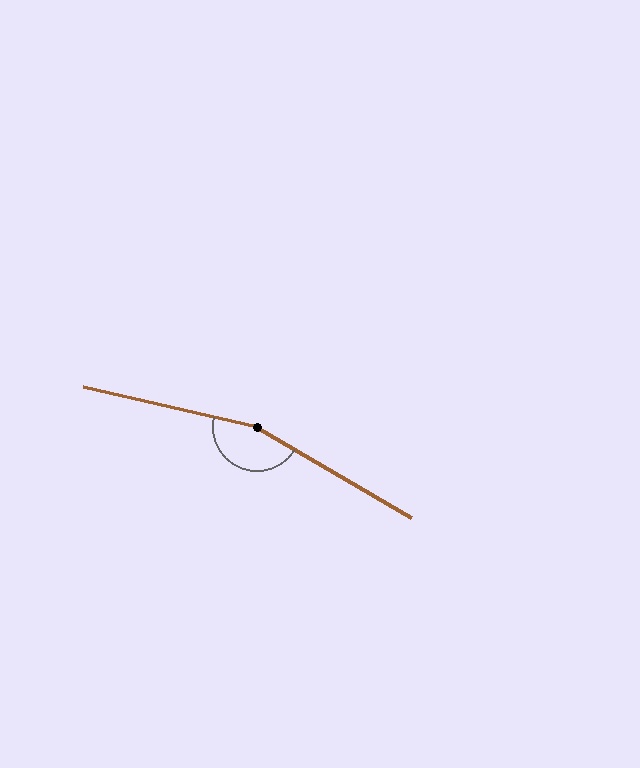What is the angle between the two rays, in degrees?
Approximately 162 degrees.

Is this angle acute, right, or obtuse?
It is obtuse.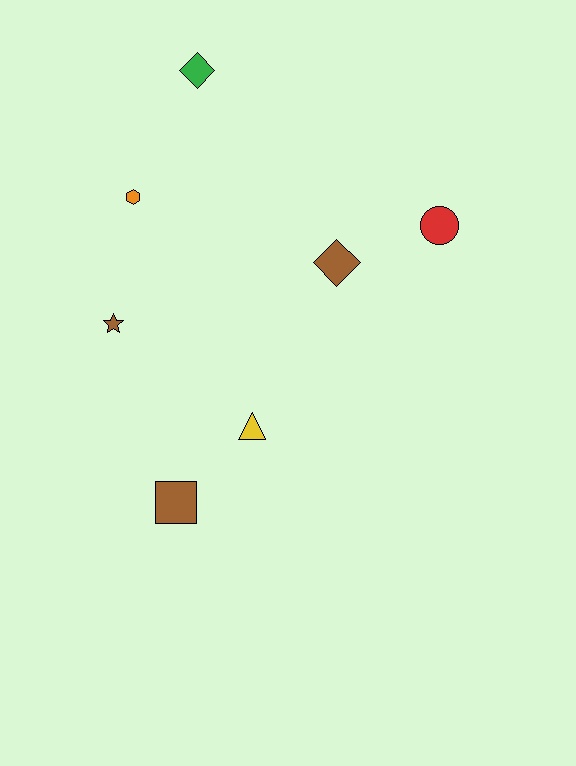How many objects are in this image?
There are 7 objects.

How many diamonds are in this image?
There are 2 diamonds.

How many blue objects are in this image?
There are no blue objects.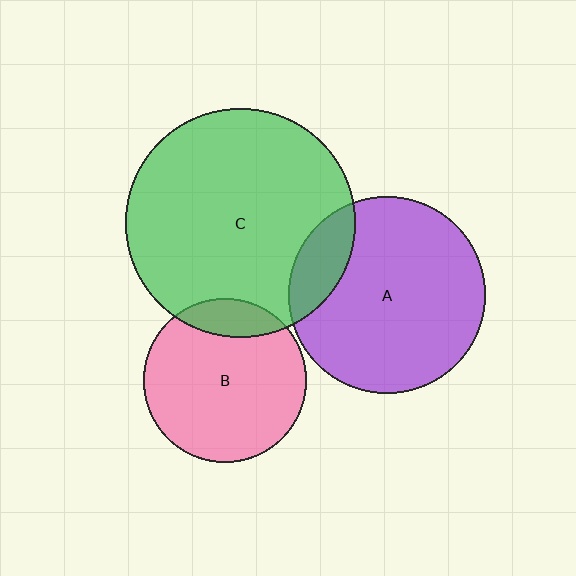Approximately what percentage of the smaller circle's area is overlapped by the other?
Approximately 15%.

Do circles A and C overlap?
Yes.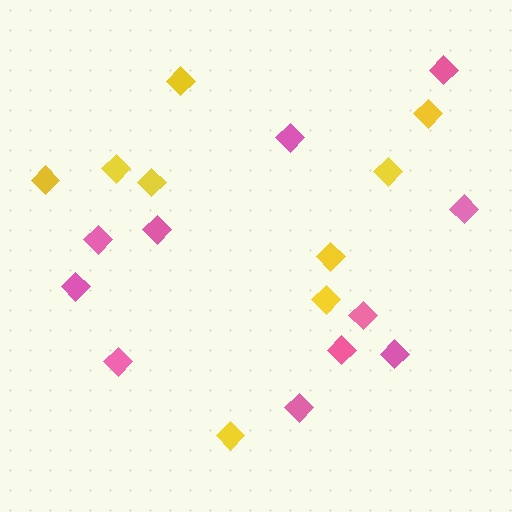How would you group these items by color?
There are 2 groups: one group of yellow diamonds (9) and one group of pink diamonds (11).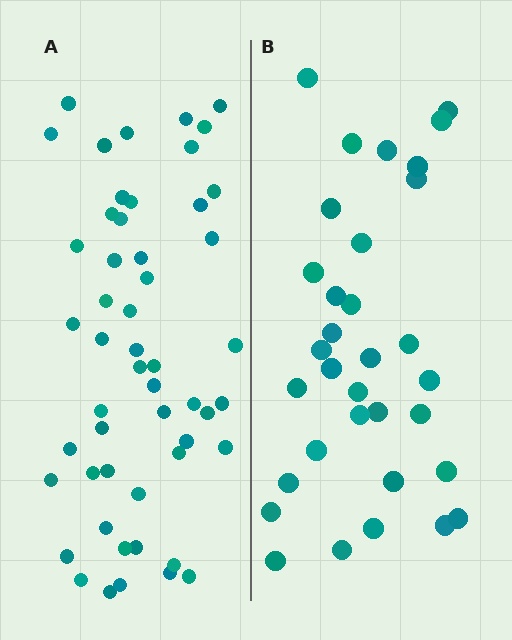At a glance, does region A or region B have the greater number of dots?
Region A (the left region) has more dots.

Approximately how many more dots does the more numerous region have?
Region A has approximately 20 more dots than region B.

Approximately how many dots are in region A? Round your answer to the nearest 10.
About 50 dots. (The exact count is 52, which rounds to 50.)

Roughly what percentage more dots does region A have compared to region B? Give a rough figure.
About 60% more.